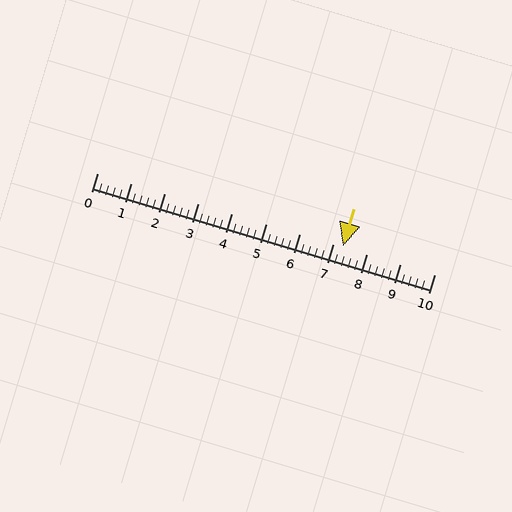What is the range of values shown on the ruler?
The ruler shows values from 0 to 10.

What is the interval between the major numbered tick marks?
The major tick marks are spaced 1 units apart.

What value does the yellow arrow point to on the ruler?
The yellow arrow points to approximately 7.3.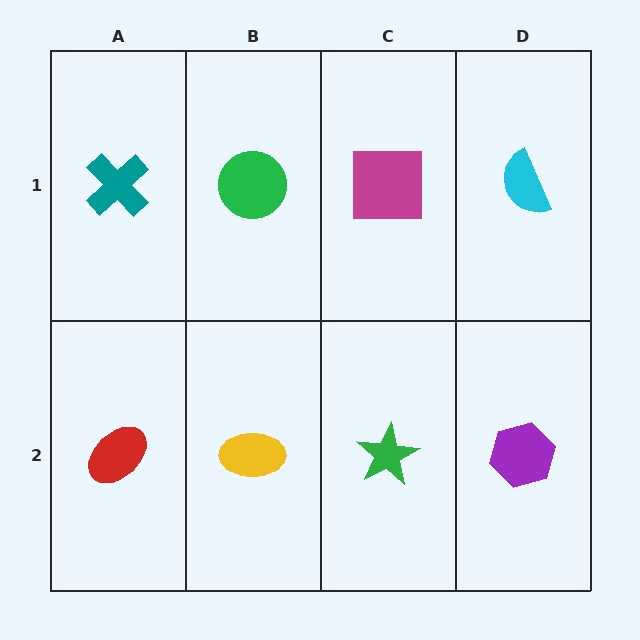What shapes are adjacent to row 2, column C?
A magenta square (row 1, column C), a yellow ellipse (row 2, column B), a purple hexagon (row 2, column D).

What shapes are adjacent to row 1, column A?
A red ellipse (row 2, column A), a green circle (row 1, column B).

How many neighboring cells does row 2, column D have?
2.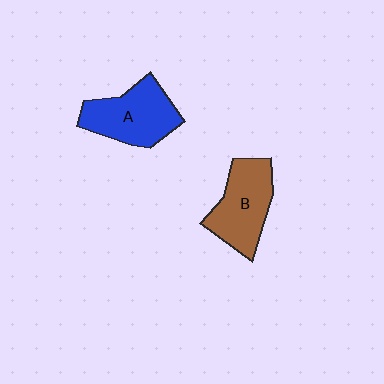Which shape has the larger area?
Shape A (blue).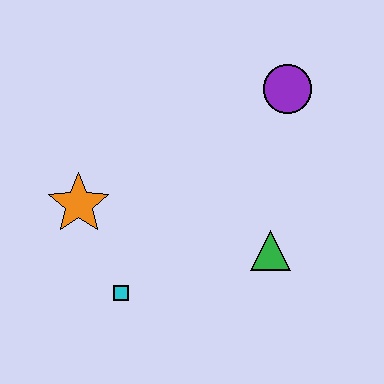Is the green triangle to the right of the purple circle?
No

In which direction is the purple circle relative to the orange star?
The purple circle is to the right of the orange star.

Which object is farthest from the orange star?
The purple circle is farthest from the orange star.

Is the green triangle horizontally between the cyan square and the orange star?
No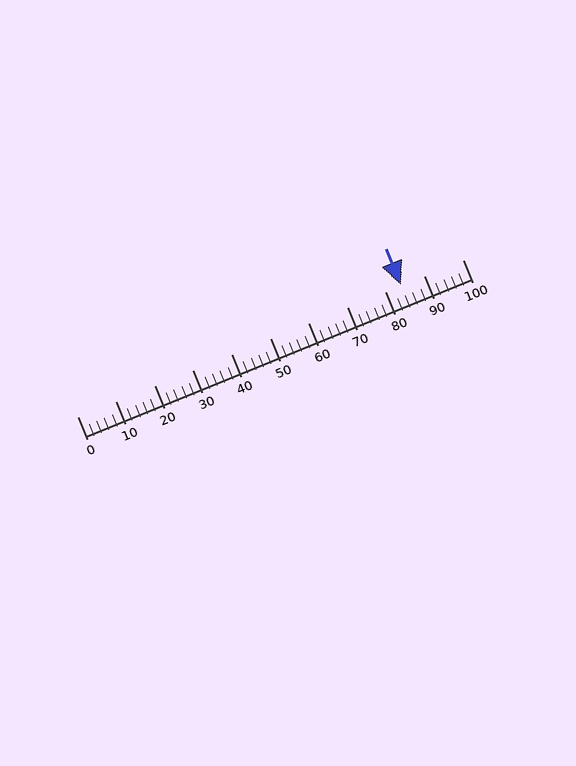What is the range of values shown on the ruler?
The ruler shows values from 0 to 100.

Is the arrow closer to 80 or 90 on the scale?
The arrow is closer to 80.